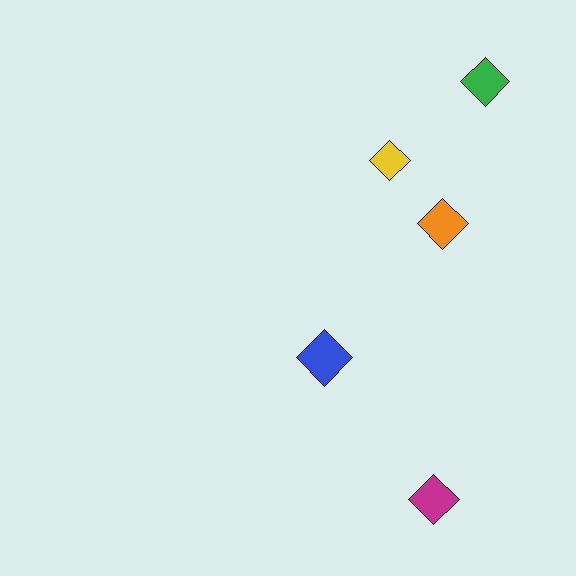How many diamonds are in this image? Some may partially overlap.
There are 5 diamonds.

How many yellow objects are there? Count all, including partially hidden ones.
There is 1 yellow object.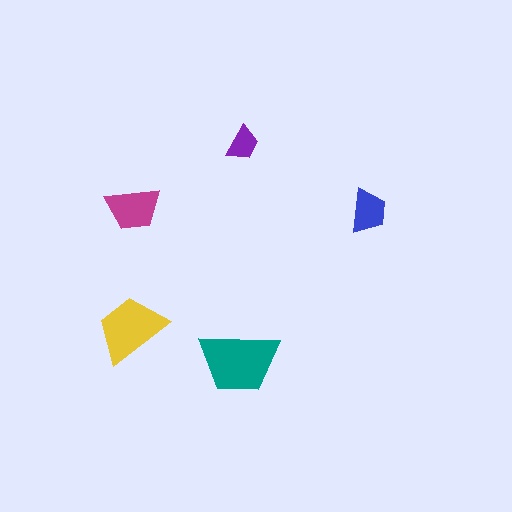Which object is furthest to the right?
The blue trapezoid is rightmost.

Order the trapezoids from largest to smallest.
the teal one, the yellow one, the magenta one, the blue one, the purple one.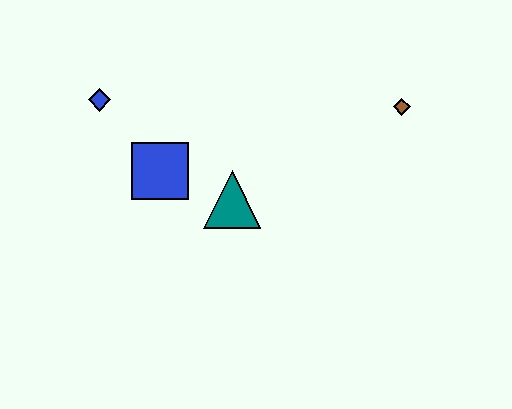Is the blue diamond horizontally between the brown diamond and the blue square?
No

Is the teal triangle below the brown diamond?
Yes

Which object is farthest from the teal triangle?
The brown diamond is farthest from the teal triangle.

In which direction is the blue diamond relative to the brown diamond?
The blue diamond is to the left of the brown diamond.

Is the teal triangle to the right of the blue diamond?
Yes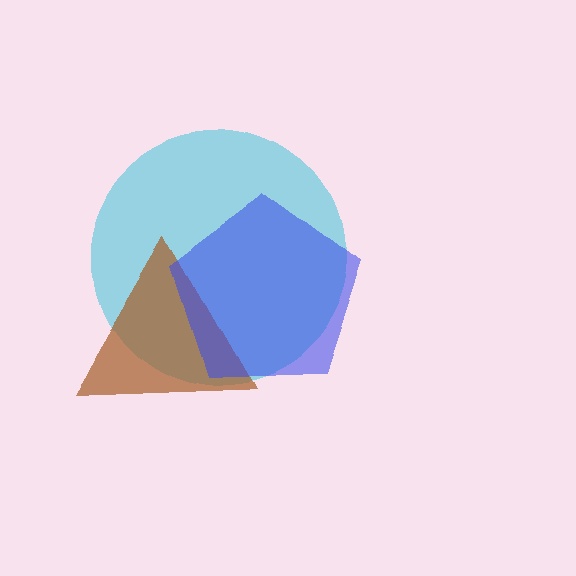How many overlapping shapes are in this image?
There are 3 overlapping shapes in the image.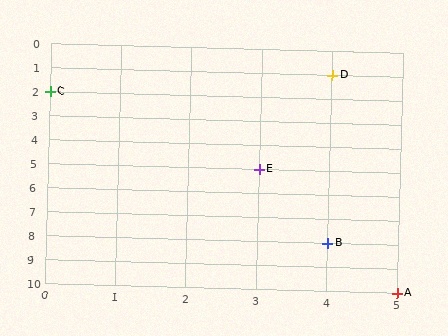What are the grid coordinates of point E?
Point E is at grid coordinates (3, 5).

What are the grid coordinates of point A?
Point A is at grid coordinates (5, 10).